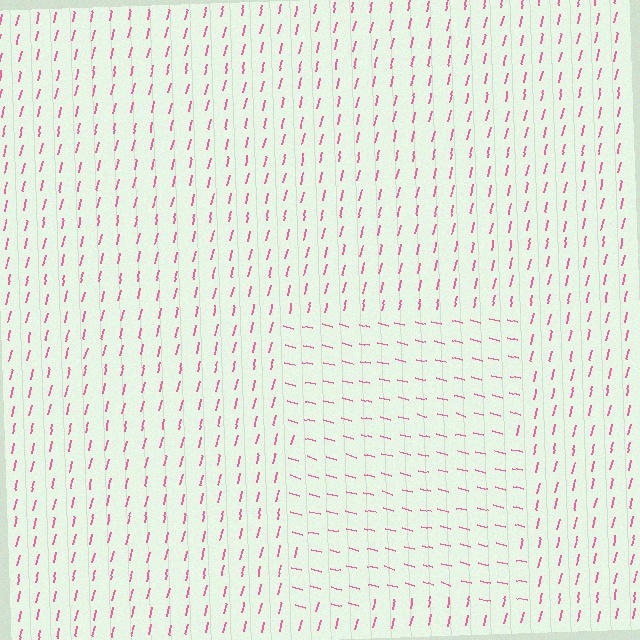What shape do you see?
I see a rectangle.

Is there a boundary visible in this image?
Yes, there is a texture boundary formed by a change in line orientation.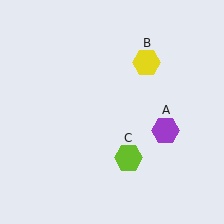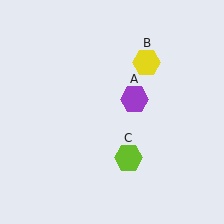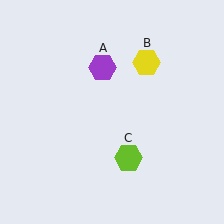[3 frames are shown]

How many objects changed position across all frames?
1 object changed position: purple hexagon (object A).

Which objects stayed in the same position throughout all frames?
Yellow hexagon (object B) and lime hexagon (object C) remained stationary.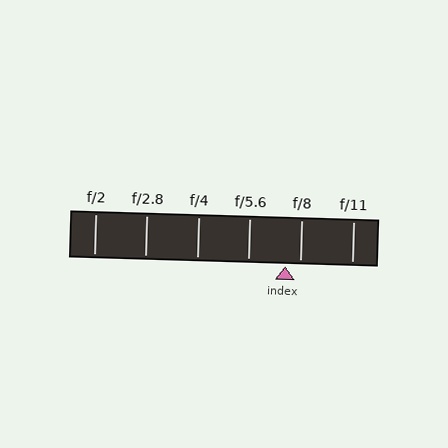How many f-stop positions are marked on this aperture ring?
There are 6 f-stop positions marked.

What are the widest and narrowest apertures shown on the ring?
The widest aperture shown is f/2 and the narrowest is f/11.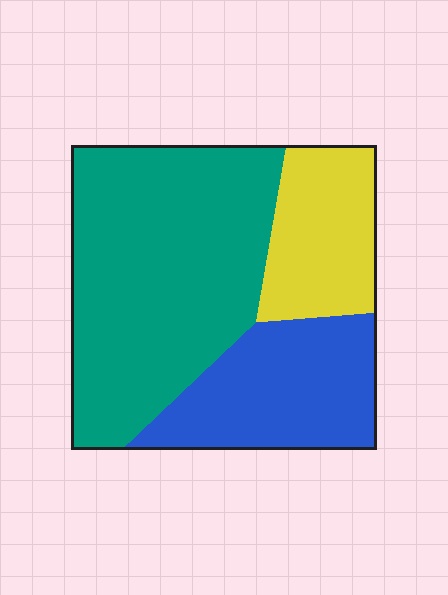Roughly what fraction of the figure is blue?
Blue takes up between a quarter and a half of the figure.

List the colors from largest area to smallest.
From largest to smallest: teal, blue, yellow.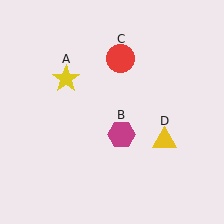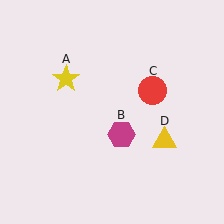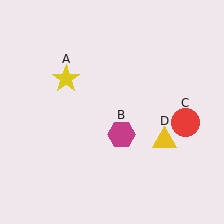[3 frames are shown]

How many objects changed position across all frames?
1 object changed position: red circle (object C).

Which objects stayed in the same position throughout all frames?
Yellow star (object A) and magenta hexagon (object B) and yellow triangle (object D) remained stationary.